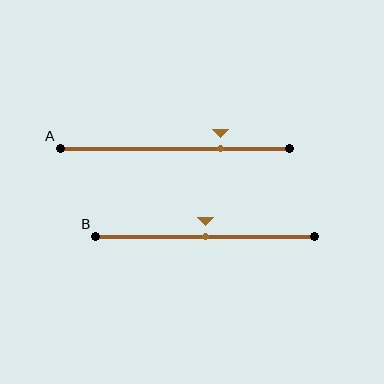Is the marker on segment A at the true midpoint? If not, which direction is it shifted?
No, the marker on segment A is shifted to the right by about 20% of the segment length.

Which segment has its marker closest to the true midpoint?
Segment B has its marker closest to the true midpoint.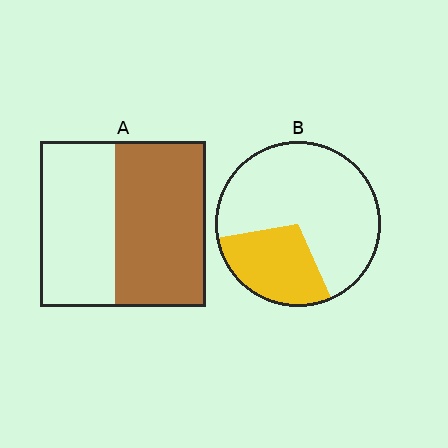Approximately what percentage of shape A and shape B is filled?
A is approximately 55% and B is approximately 30%.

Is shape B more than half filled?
No.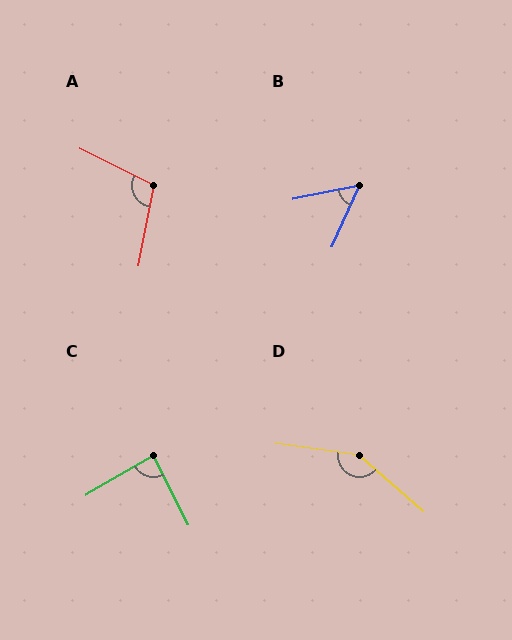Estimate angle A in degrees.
Approximately 105 degrees.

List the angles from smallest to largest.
B (54°), C (86°), A (105°), D (147°).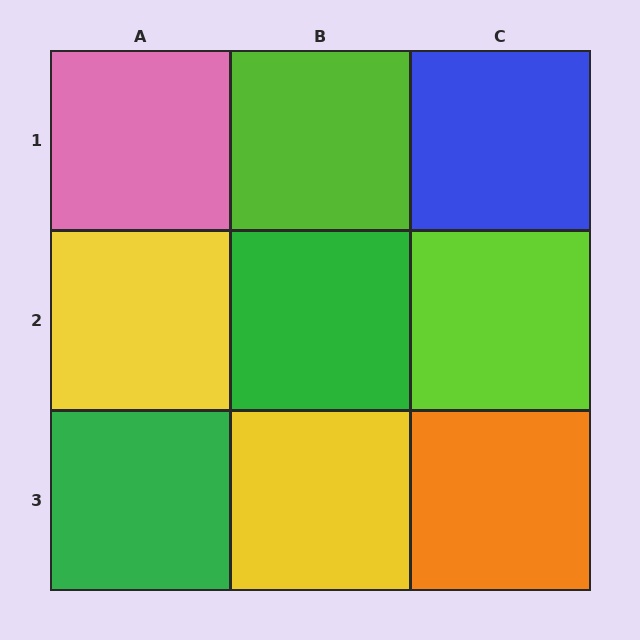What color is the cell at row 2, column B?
Green.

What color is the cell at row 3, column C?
Orange.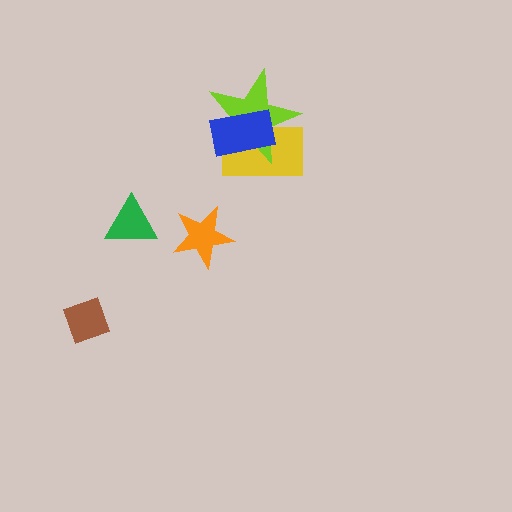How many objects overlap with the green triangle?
0 objects overlap with the green triangle.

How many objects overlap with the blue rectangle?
2 objects overlap with the blue rectangle.